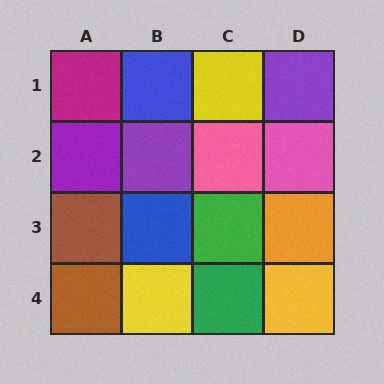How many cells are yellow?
3 cells are yellow.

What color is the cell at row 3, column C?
Green.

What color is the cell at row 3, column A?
Brown.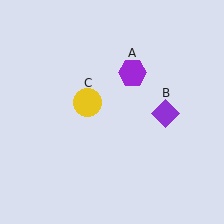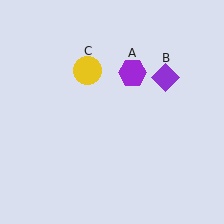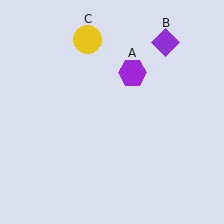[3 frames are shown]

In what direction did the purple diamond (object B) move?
The purple diamond (object B) moved up.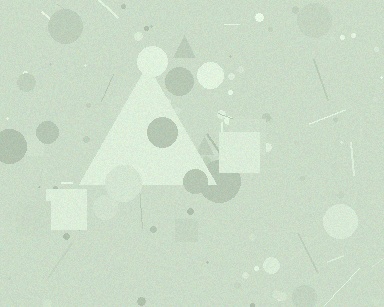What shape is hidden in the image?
A triangle is hidden in the image.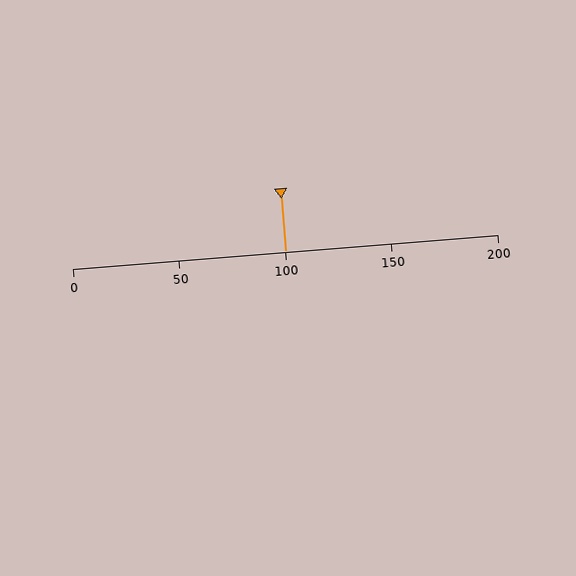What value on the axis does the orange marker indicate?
The marker indicates approximately 100.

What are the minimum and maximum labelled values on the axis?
The axis runs from 0 to 200.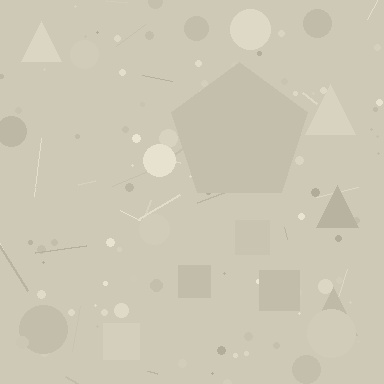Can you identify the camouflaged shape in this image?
The camouflaged shape is a pentagon.